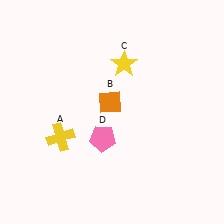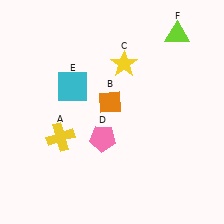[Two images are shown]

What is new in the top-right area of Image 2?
A lime triangle (F) was added in the top-right area of Image 2.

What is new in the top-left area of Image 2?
A cyan square (E) was added in the top-left area of Image 2.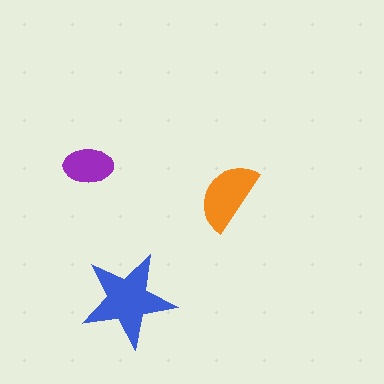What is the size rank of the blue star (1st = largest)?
1st.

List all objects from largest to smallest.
The blue star, the orange semicircle, the purple ellipse.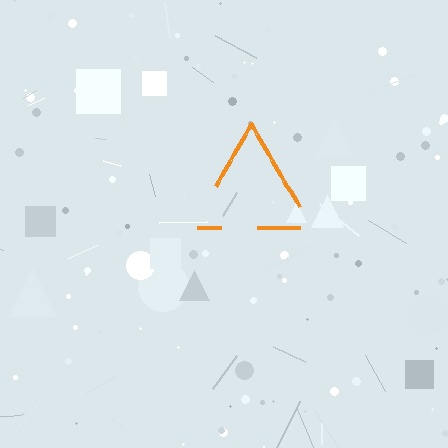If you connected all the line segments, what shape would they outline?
They would outline a triangle.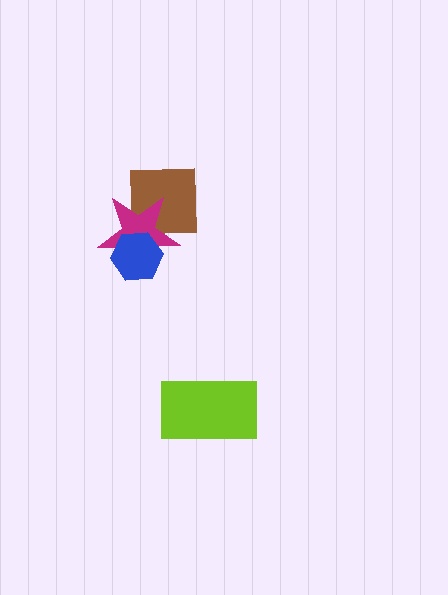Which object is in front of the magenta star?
The blue hexagon is in front of the magenta star.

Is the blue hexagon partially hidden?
No, no other shape covers it.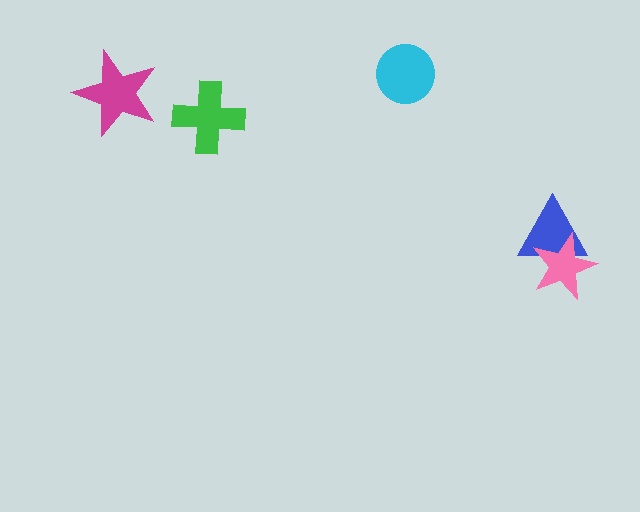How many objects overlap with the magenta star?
0 objects overlap with the magenta star.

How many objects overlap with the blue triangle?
1 object overlaps with the blue triangle.